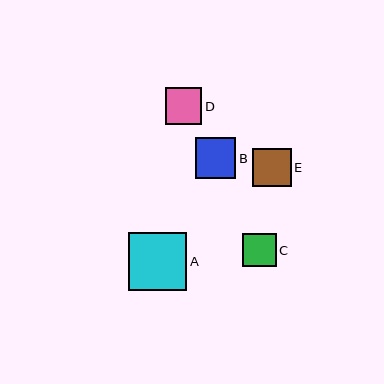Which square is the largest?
Square A is the largest with a size of approximately 58 pixels.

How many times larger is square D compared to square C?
Square D is approximately 1.1 times the size of square C.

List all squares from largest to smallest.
From largest to smallest: A, B, E, D, C.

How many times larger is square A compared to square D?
Square A is approximately 1.6 times the size of square D.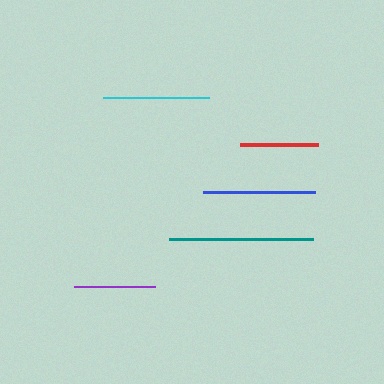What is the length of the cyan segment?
The cyan segment is approximately 106 pixels long.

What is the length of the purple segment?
The purple segment is approximately 82 pixels long.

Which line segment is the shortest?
The red line is the shortest at approximately 78 pixels.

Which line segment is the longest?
The teal line is the longest at approximately 145 pixels.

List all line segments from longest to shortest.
From longest to shortest: teal, blue, cyan, purple, red.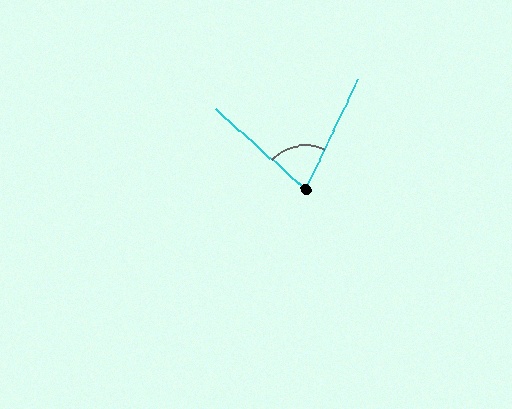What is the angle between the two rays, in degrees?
Approximately 74 degrees.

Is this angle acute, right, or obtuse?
It is acute.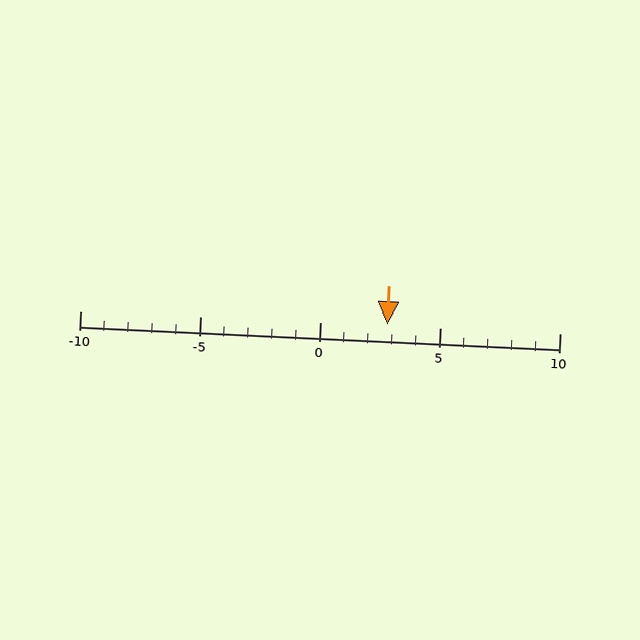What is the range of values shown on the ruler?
The ruler shows values from -10 to 10.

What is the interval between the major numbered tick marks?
The major tick marks are spaced 5 units apart.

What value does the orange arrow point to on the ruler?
The orange arrow points to approximately 3.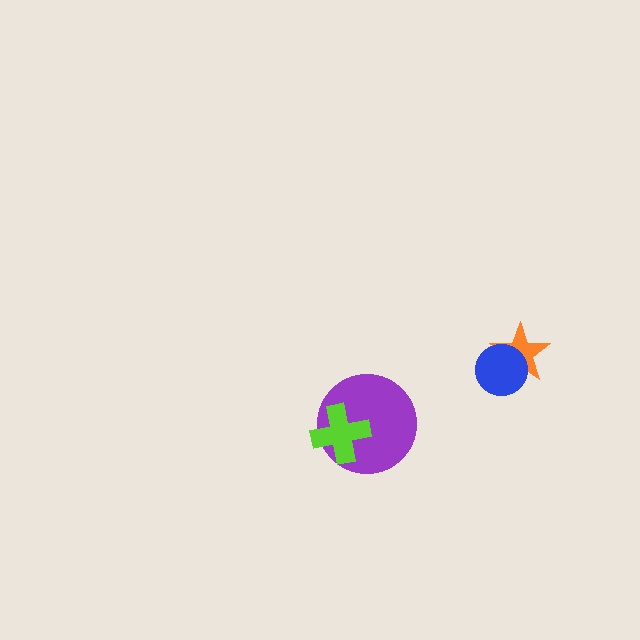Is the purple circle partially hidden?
Yes, it is partially covered by another shape.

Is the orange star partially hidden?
Yes, it is partially covered by another shape.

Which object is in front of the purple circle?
The lime cross is in front of the purple circle.